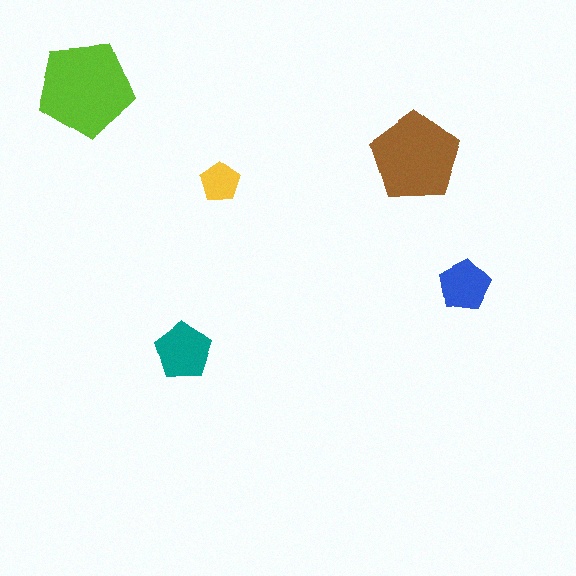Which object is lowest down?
The teal pentagon is bottommost.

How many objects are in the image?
There are 5 objects in the image.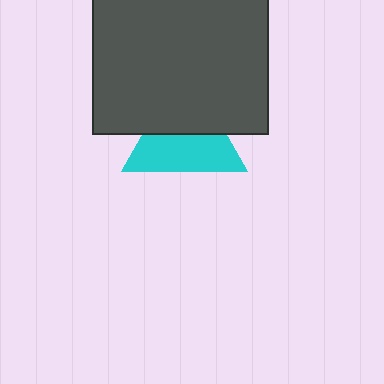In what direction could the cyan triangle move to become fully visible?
The cyan triangle could move down. That would shift it out from behind the dark gray square entirely.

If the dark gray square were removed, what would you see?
You would see the complete cyan triangle.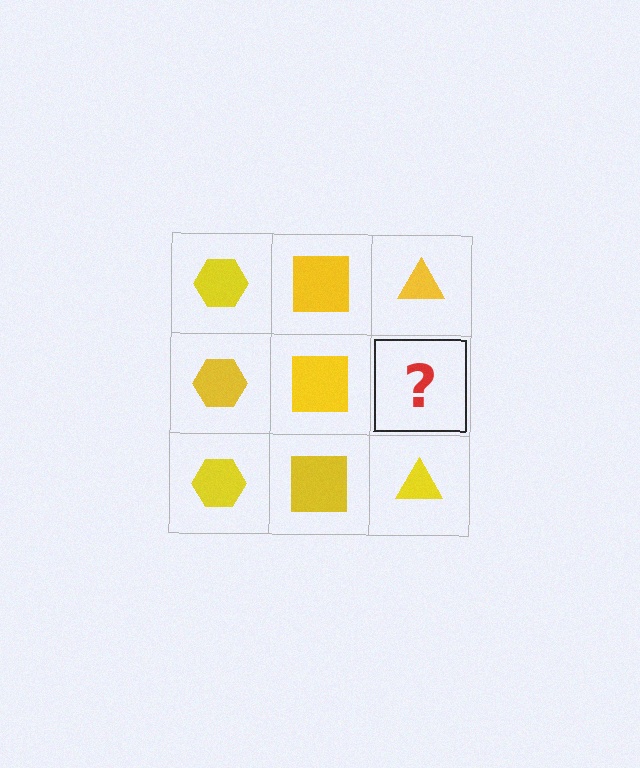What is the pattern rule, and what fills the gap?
The rule is that each column has a consistent shape. The gap should be filled with a yellow triangle.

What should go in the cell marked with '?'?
The missing cell should contain a yellow triangle.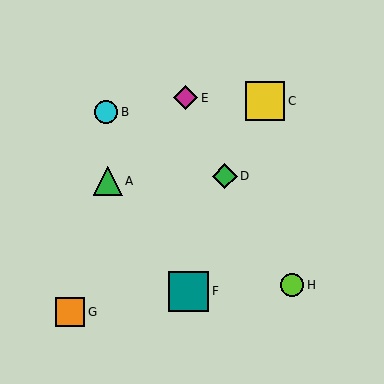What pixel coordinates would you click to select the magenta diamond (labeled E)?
Click at (186, 98) to select the magenta diamond E.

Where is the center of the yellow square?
The center of the yellow square is at (265, 101).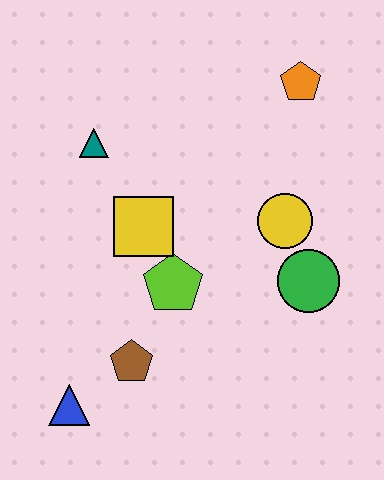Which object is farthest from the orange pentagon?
The blue triangle is farthest from the orange pentagon.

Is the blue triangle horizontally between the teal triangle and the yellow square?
No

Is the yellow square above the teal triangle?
No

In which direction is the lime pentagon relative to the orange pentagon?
The lime pentagon is below the orange pentagon.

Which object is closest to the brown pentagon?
The blue triangle is closest to the brown pentagon.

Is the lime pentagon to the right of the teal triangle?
Yes